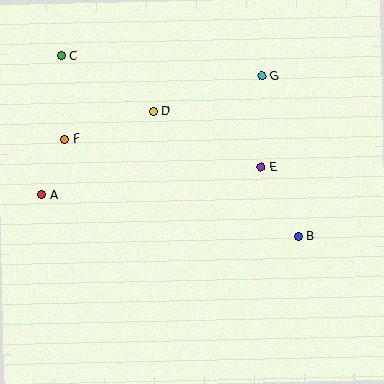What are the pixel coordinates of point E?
Point E is at (261, 167).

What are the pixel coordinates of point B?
Point B is at (298, 237).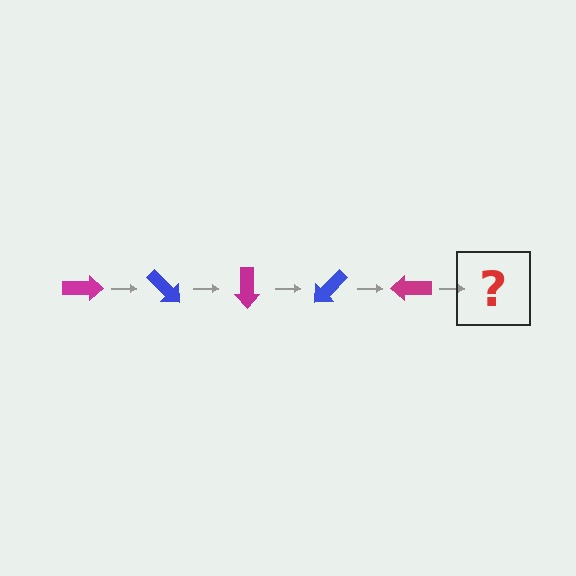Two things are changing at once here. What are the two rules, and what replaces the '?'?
The two rules are that it rotates 45 degrees each step and the color cycles through magenta and blue. The '?' should be a blue arrow, rotated 225 degrees from the start.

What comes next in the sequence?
The next element should be a blue arrow, rotated 225 degrees from the start.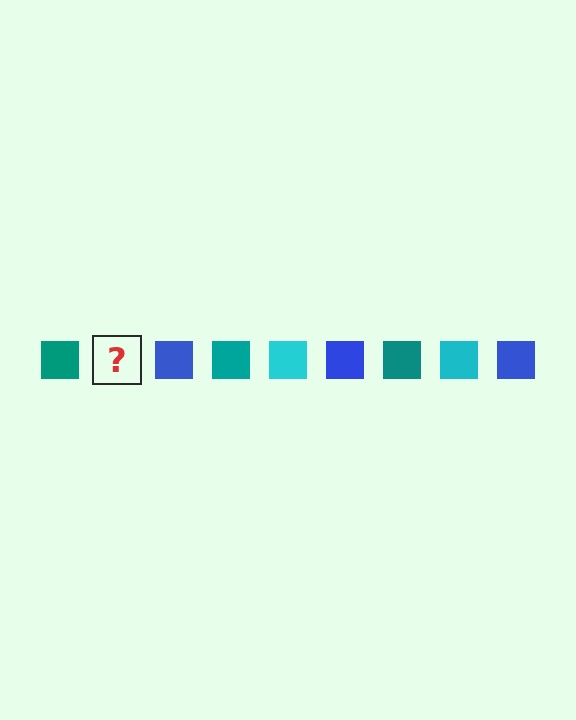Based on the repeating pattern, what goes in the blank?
The blank should be a cyan square.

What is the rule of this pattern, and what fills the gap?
The rule is that the pattern cycles through teal, cyan, blue squares. The gap should be filled with a cyan square.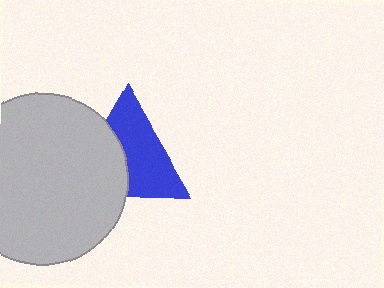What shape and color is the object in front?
The object in front is a light gray circle.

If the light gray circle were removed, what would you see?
You would see the complete blue triangle.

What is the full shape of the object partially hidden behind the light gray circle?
The partially hidden object is a blue triangle.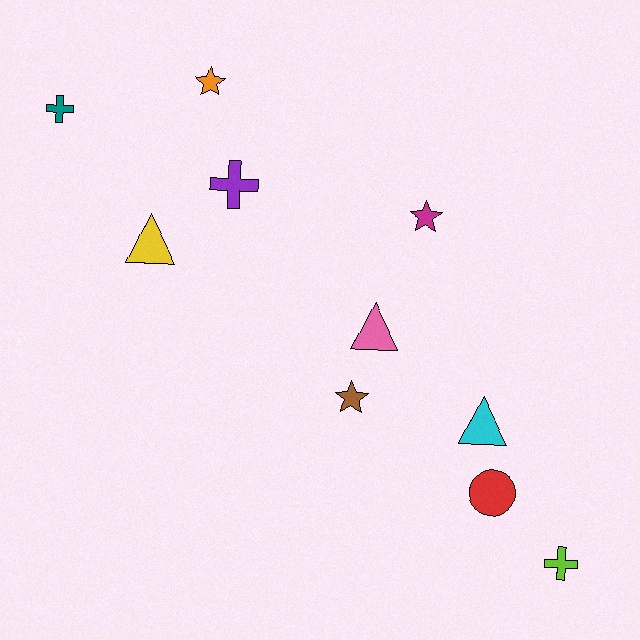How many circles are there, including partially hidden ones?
There is 1 circle.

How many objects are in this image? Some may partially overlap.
There are 10 objects.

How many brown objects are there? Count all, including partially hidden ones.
There is 1 brown object.